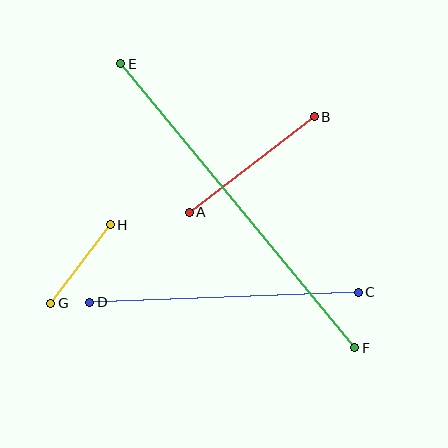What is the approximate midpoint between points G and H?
The midpoint is at approximately (80, 264) pixels.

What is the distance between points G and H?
The distance is approximately 98 pixels.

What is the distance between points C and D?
The distance is approximately 269 pixels.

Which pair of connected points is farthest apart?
Points E and F are farthest apart.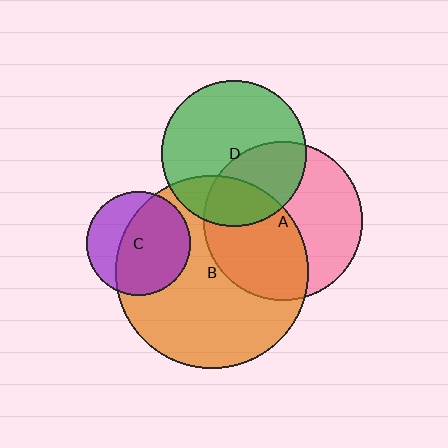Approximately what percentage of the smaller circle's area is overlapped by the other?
Approximately 50%.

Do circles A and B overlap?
Yes.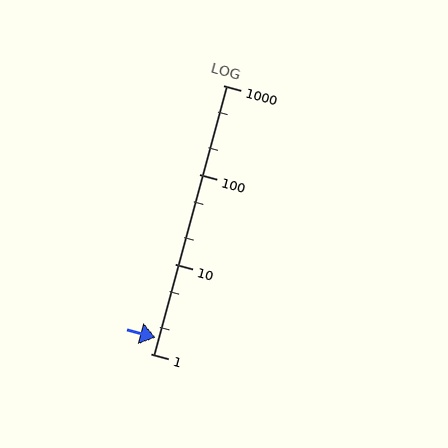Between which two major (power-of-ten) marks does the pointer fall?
The pointer is between 1 and 10.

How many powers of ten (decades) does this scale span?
The scale spans 3 decades, from 1 to 1000.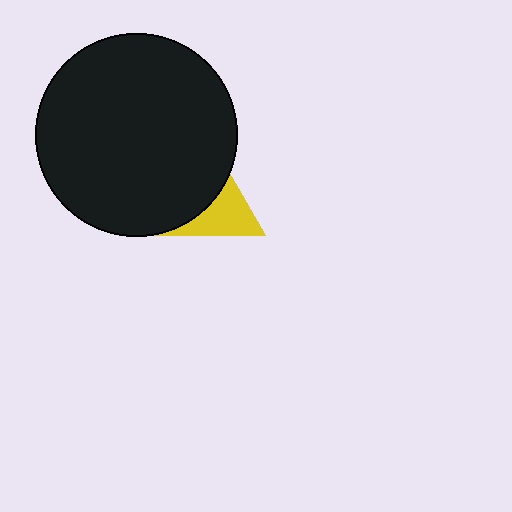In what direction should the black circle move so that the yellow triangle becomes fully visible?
The black circle should move toward the upper-left. That is the shortest direction to clear the overlap and leave the yellow triangle fully visible.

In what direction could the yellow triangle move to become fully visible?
The yellow triangle could move toward the lower-right. That would shift it out from behind the black circle entirely.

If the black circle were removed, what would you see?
You would see the complete yellow triangle.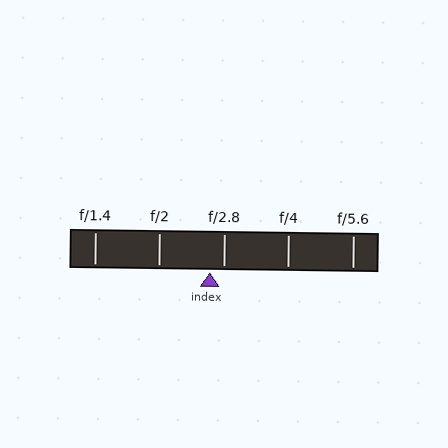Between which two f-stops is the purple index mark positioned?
The index mark is between f/2 and f/2.8.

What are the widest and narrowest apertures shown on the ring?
The widest aperture shown is f/1.4 and the narrowest is f/5.6.